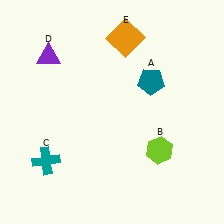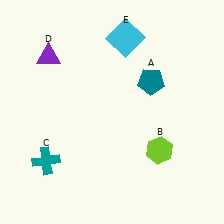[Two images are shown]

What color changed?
The square (E) changed from orange in Image 1 to cyan in Image 2.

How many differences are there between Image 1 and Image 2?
There is 1 difference between the two images.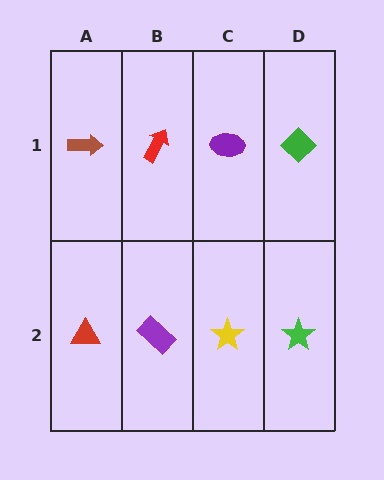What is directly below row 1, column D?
A green star.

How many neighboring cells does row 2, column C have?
3.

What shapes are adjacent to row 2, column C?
A purple ellipse (row 1, column C), a purple rectangle (row 2, column B), a green star (row 2, column D).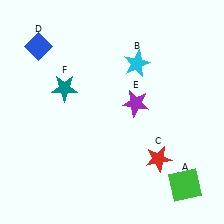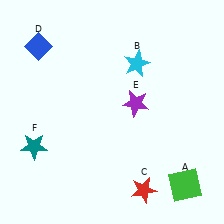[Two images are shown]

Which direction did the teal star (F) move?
The teal star (F) moved down.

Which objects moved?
The objects that moved are: the red star (C), the teal star (F).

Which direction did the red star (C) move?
The red star (C) moved down.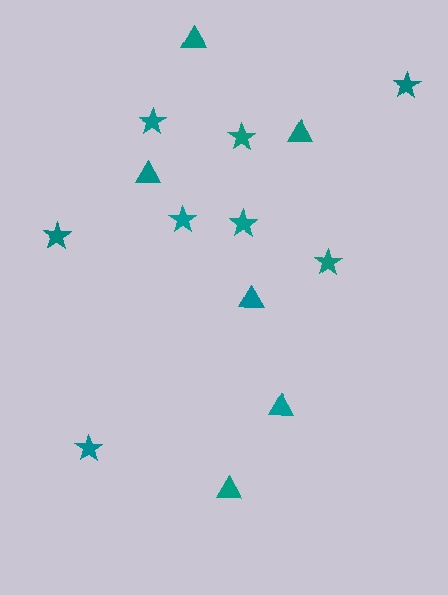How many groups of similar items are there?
There are 2 groups: one group of triangles (6) and one group of stars (8).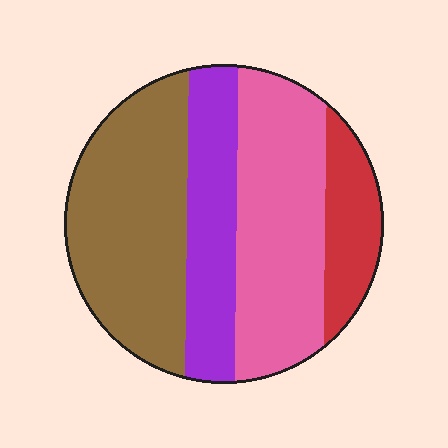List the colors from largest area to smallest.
From largest to smallest: brown, pink, purple, red.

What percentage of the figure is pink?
Pink takes up between a sixth and a third of the figure.